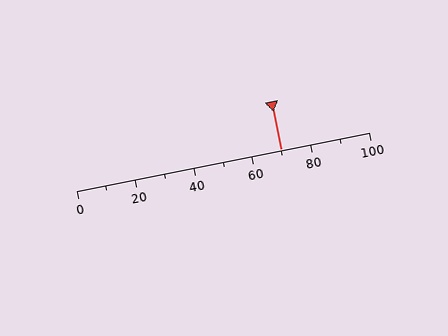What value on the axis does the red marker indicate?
The marker indicates approximately 70.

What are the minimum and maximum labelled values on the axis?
The axis runs from 0 to 100.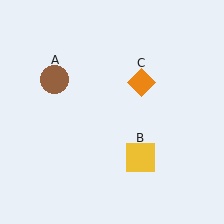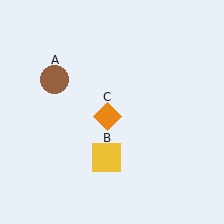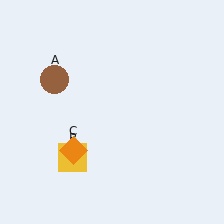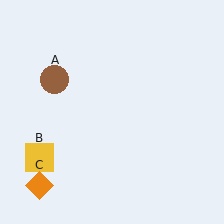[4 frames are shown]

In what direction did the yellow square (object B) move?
The yellow square (object B) moved left.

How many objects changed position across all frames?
2 objects changed position: yellow square (object B), orange diamond (object C).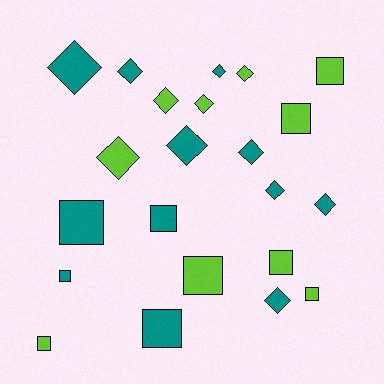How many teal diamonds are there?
There are 8 teal diamonds.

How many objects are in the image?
There are 22 objects.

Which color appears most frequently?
Teal, with 12 objects.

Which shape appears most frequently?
Diamond, with 12 objects.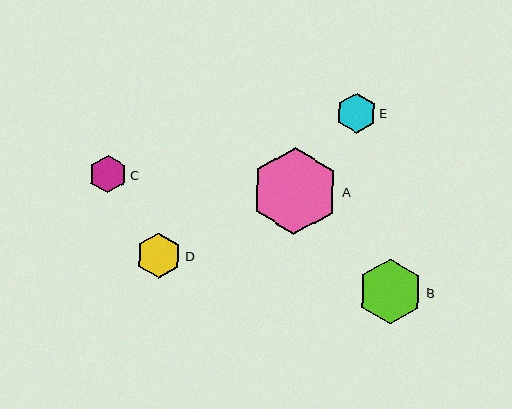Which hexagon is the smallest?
Hexagon C is the smallest with a size of approximately 38 pixels.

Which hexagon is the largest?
Hexagon A is the largest with a size of approximately 87 pixels.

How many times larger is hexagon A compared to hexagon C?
Hexagon A is approximately 2.3 times the size of hexagon C.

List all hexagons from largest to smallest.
From largest to smallest: A, B, D, E, C.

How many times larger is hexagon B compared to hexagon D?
Hexagon B is approximately 1.4 times the size of hexagon D.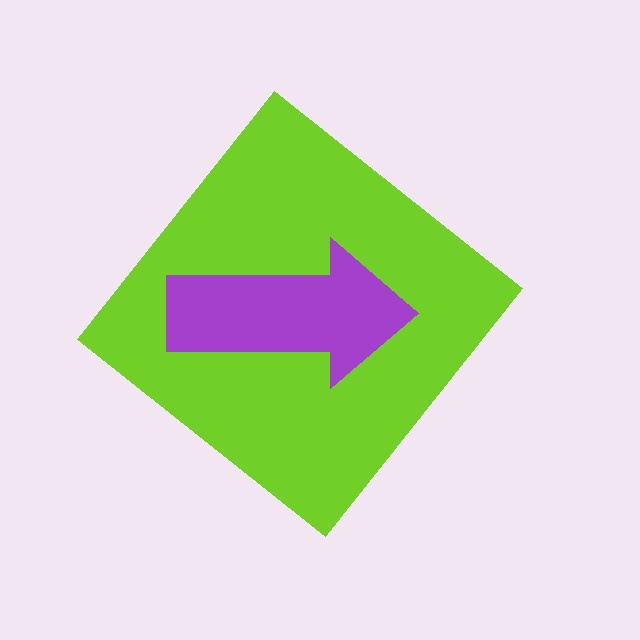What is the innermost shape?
The purple arrow.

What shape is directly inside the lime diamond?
The purple arrow.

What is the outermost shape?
The lime diamond.